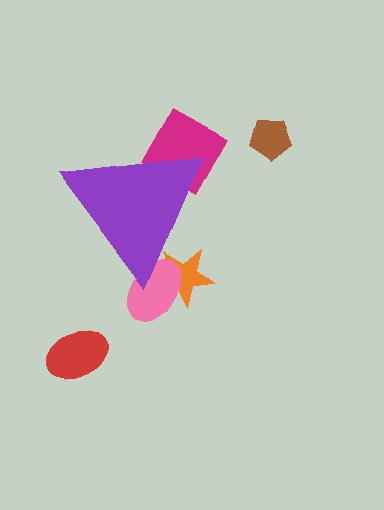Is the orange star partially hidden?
Yes, the orange star is partially hidden behind the purple triangle.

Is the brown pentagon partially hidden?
No, the brown pentagon is fully visible.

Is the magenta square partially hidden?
Yes, the magenta square is partially hidden behind the purple triangle.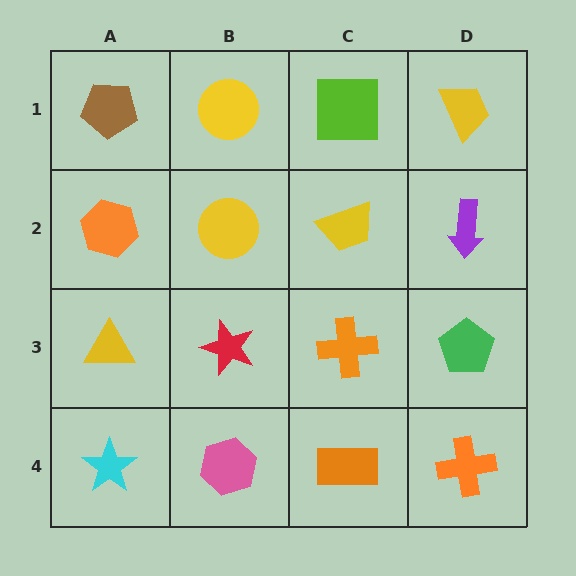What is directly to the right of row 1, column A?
A yellow circle.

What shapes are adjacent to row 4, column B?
A red star (row 3, column B), a cyan star (row 4, column A), an orange rectangle (row 4, column C).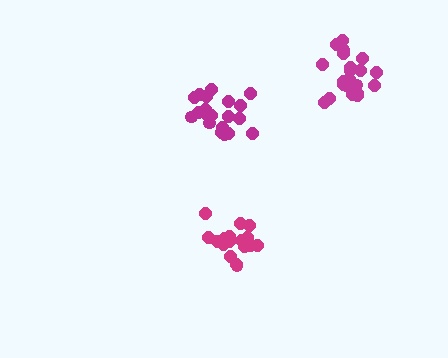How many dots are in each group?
Group 1: 20 dots, Group 2: 21 dots, Group 3: 21 dots (62 total).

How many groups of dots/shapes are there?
There are 3 groups.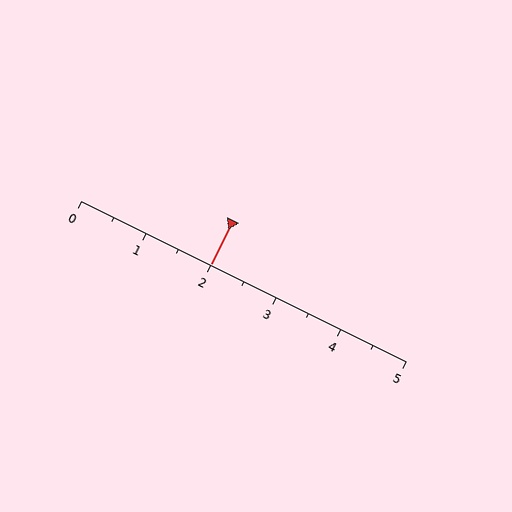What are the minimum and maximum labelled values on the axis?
The axis runs from 0 to 5.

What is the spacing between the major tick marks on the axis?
The major ticks are spaced 1 apart.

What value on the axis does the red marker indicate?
The marker indicates approximately 2.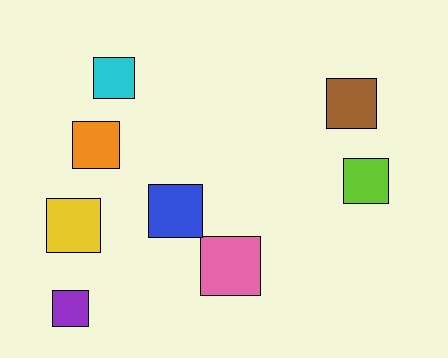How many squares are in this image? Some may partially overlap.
There are 8 squares.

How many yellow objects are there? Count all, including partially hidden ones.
There is 1 yellow object.